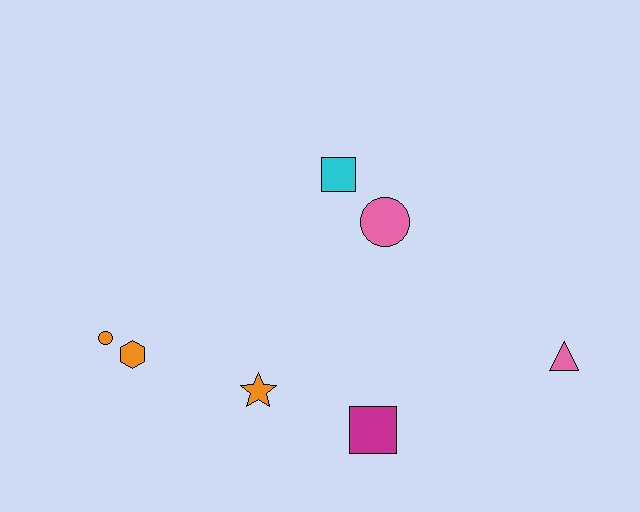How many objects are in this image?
There are 7 objects.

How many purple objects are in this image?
There are no purple objects.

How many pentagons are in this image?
There are no pentagons.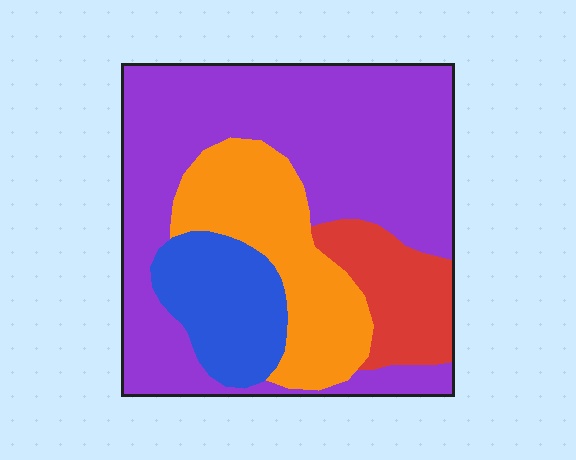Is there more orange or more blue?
Orange.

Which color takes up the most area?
Purple, at roughly 55%.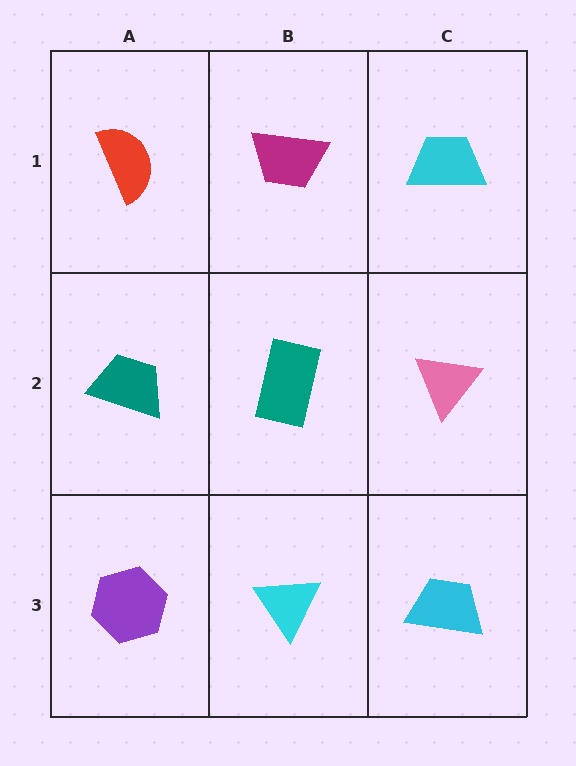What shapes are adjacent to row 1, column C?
A pink triangle (row 2, column C), a magenta trapezoid (row 1, column B).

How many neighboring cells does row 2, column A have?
3.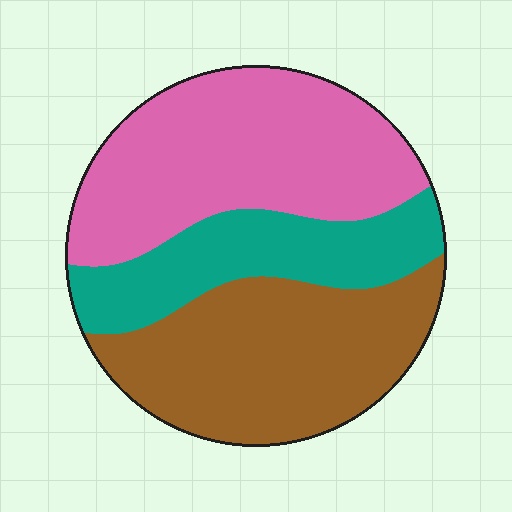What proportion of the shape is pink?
Pink takes up about two fifths (2/5) of the shape.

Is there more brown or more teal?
Brown.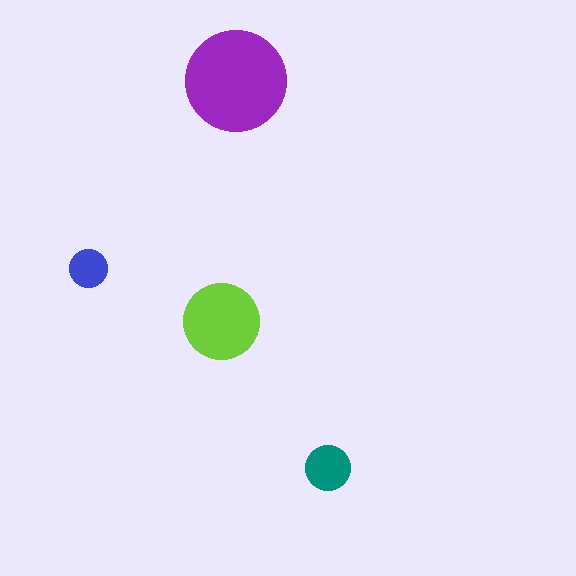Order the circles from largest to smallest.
the purple one, the lime one, the teal one, the blue one.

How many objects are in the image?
There are 4 objects in the image.